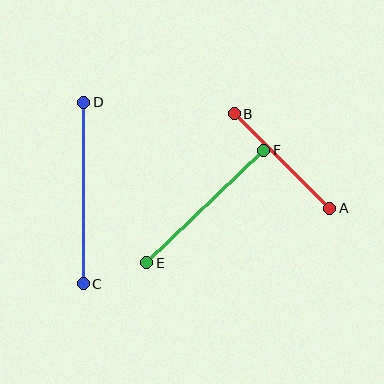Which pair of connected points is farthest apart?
Points C and D are farthest apart.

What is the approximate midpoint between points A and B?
The midpoint is at approximately (282, 161) pixels.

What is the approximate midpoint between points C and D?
The midpoint is at approximately (84, 193) pixels.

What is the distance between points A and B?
The distance is approximately 134 pixels.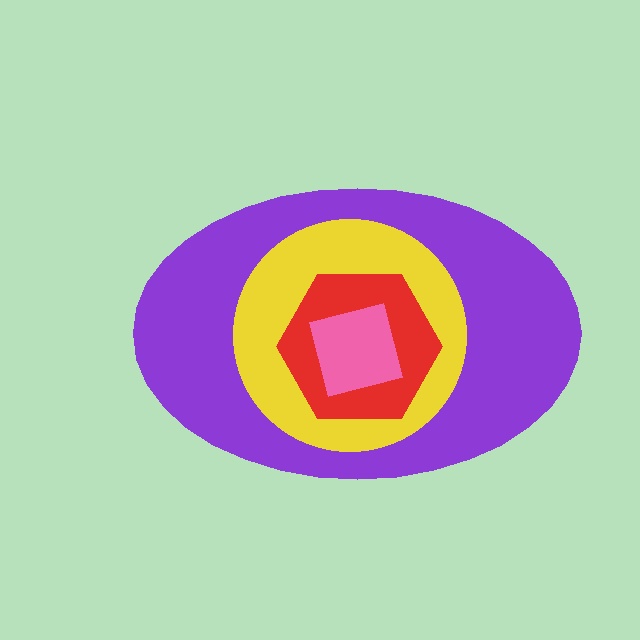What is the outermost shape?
The purple ellipse.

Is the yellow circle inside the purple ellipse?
Yes.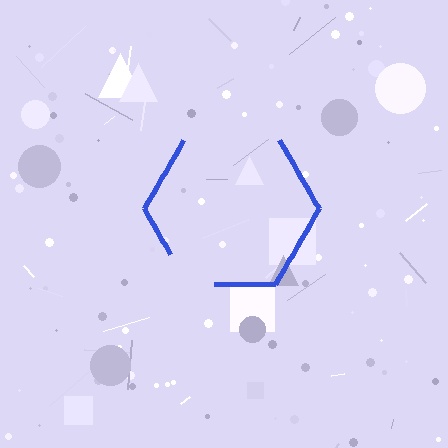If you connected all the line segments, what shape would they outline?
They would outline a hexagon.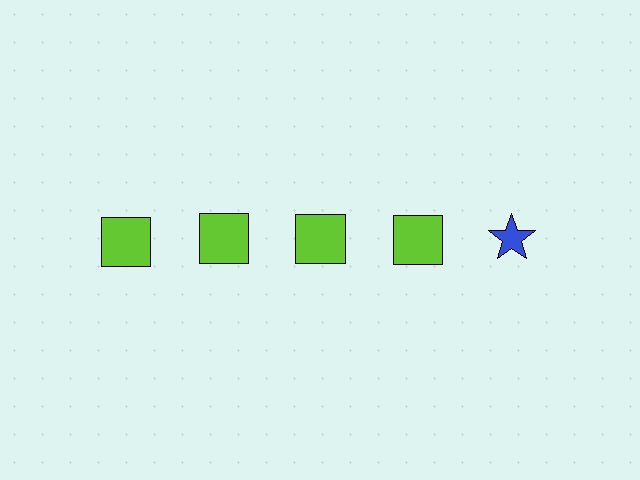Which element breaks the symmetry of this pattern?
The blue star in the top row, rightmost column breaks the symmetry. All other shapes are lime squares.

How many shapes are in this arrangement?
There are 5 shapes arranged in a grid pattern.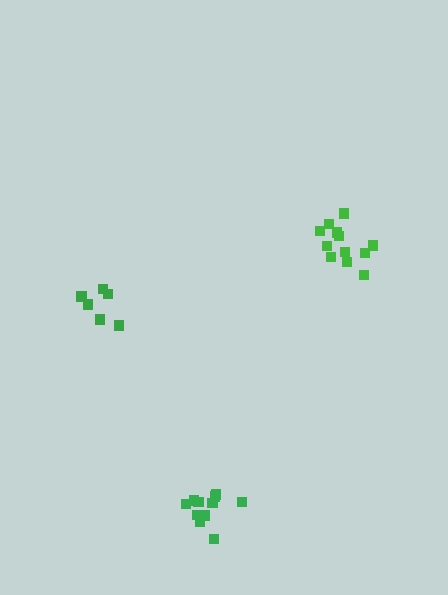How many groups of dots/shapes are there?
There are 3 groups.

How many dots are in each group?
Group 1: 12 dots, Group 2: 6 dots, Group 3: 11 dots (29 total).